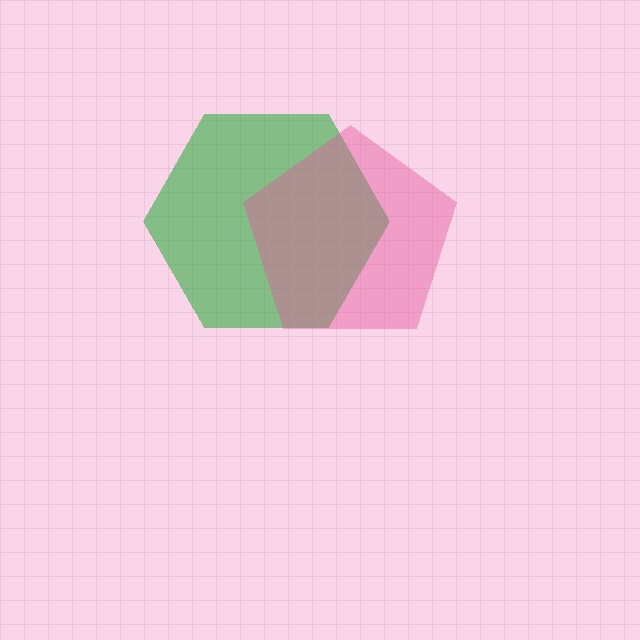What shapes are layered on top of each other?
The layered shapes are: a green hexagon, a pink pentagon.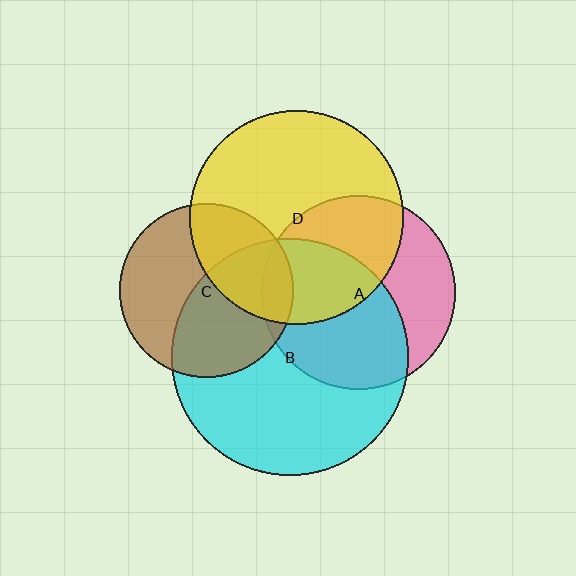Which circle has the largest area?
Circle B (cyan).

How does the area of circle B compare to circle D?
Approximately 1.2 times.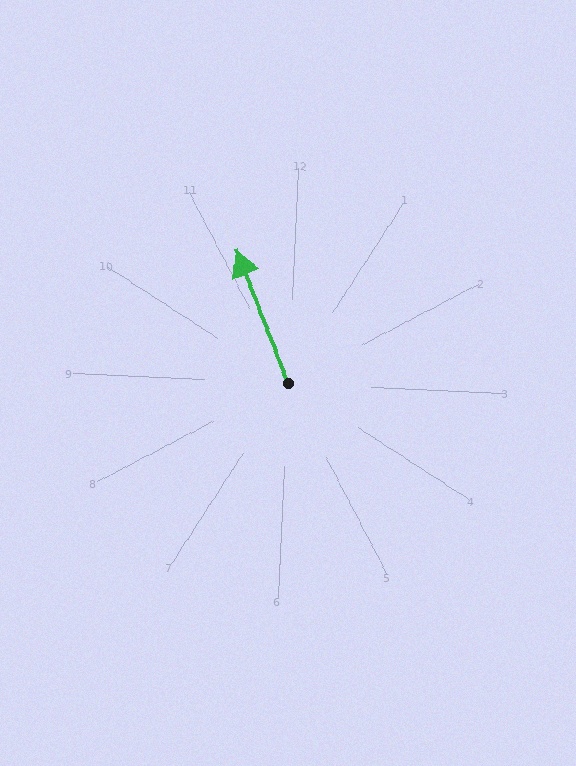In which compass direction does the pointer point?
Northwest.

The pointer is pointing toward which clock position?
Roughly 11 o'clock.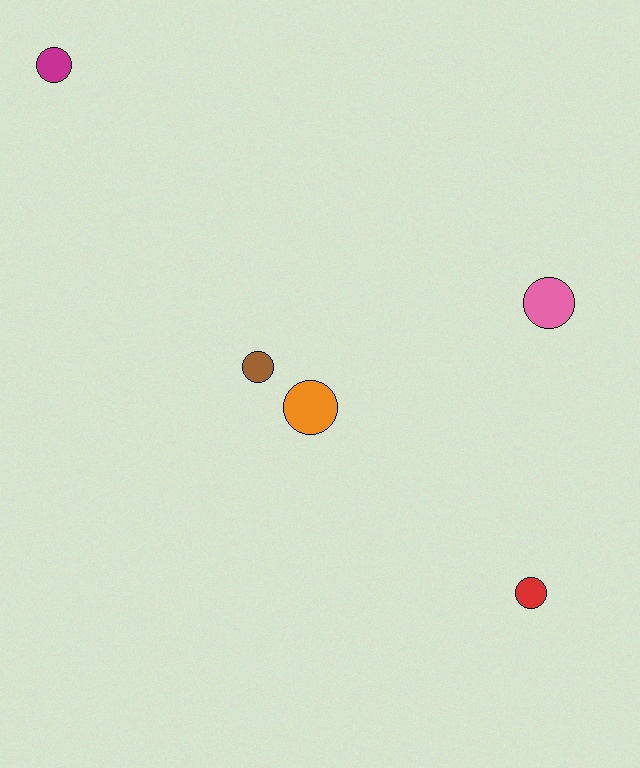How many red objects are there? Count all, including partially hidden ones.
There is 1 red object.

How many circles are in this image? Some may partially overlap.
There are 5 circles.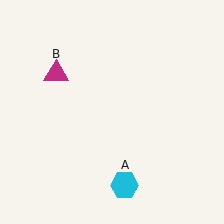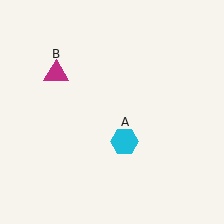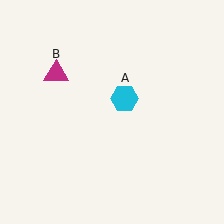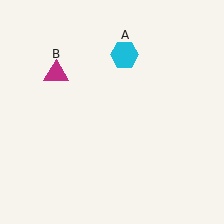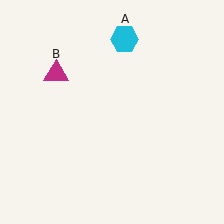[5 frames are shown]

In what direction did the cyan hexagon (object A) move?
The cyan hexagon (object A) moved up.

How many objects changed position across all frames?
1 object changed position: cyan hexagon (object A).